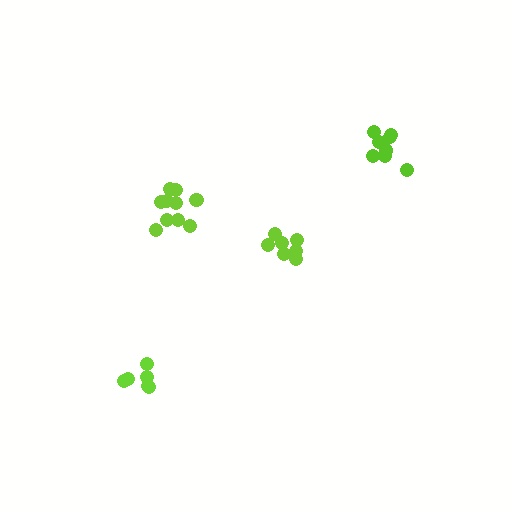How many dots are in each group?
Group 1: 6 dots, Group 2: 8 dots, Group 3: 11 dots, Group 4: 7 dots (32 total).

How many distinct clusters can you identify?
There are 4 distinct clusters.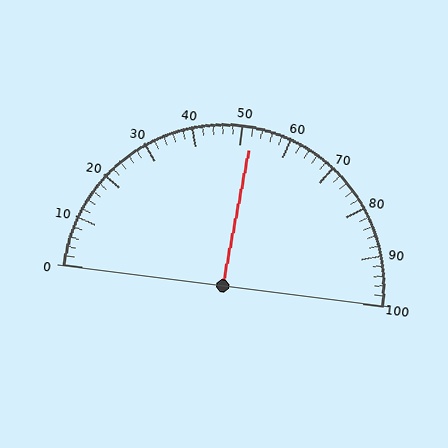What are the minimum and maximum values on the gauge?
The gauge ranges from 0 to 100.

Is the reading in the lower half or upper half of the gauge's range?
The reading is in the upper half of the range (0 to 100).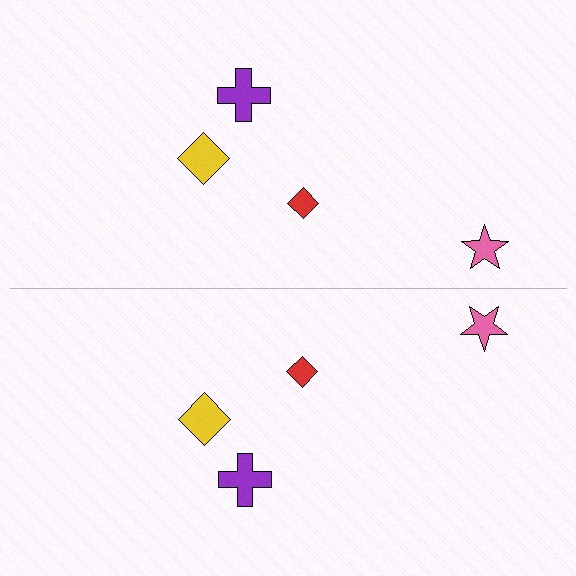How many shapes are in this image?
There are 8 shapes in this image.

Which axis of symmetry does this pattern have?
The pattern has a horizontal axis of symmetry running through the center of the image.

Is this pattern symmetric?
Yes, this pattern has bilateral (reflection) symmetry.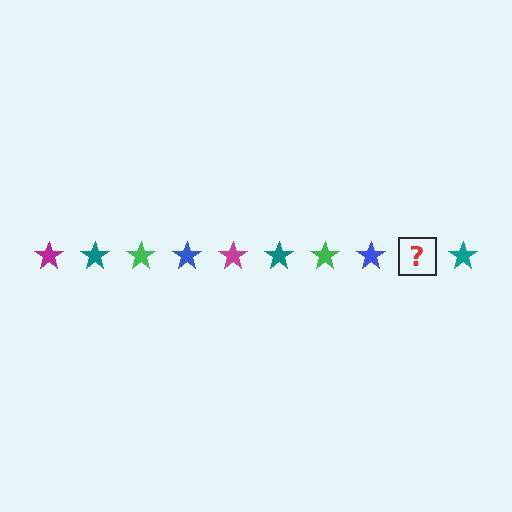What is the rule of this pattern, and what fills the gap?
The rule is that the pattern cycles through magenta, teal, green, blue stars. The gap should be filled with a magenta star.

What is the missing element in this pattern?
The missing element is a magenta star.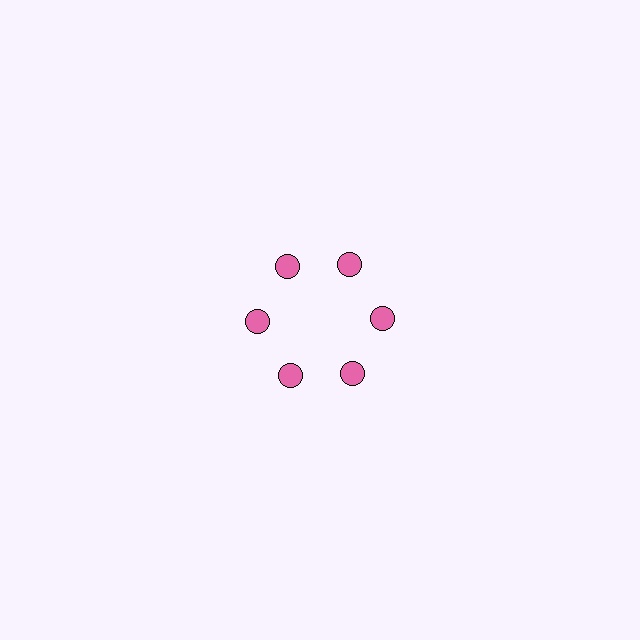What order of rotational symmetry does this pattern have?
This pattern has 6-fold rotational symmetry.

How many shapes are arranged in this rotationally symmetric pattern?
There are 6 shapes, arranged in 6 groups of 1.